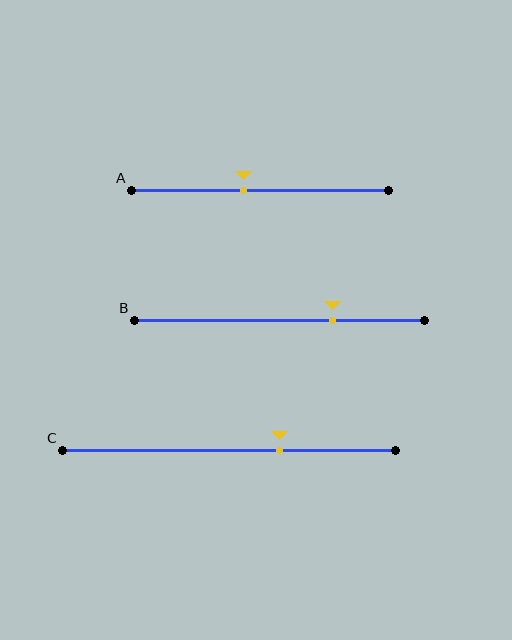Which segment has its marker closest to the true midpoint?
Segment A has its marker closest to the true midpoint.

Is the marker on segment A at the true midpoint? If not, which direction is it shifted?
No, the marker on segment A is shifted to the left by about 7% of the segment length.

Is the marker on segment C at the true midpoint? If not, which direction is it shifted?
No, the marker on segment C is shifted to the right by about 15% of the segment length.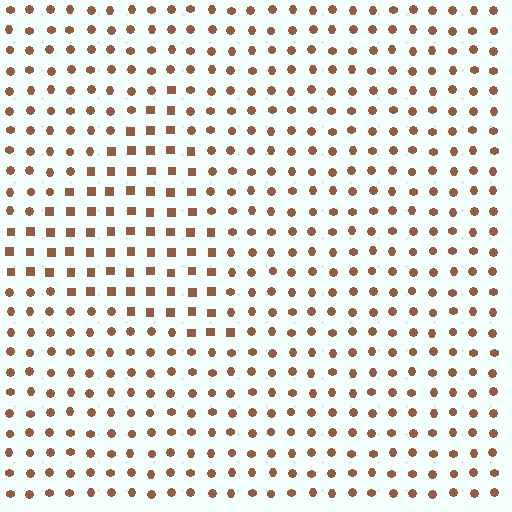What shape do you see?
I see a triangle.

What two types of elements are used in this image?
The image uses squares inside the triangle region and circles outside it.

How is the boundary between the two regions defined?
The boundary is defined by a change in element shape: squares inside vs. circles outside. All elements share the same color and spacing.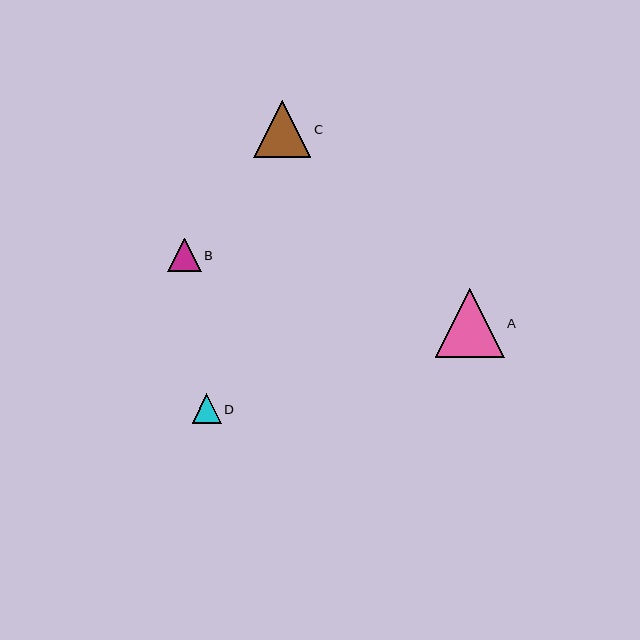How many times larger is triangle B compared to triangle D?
Triangle B is approximately 1.1 times the size of triangle D.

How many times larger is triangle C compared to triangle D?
Triangle C is approximately 1.9 times the size of triangle D.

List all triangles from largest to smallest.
From largest to smallest: A, C, B, D.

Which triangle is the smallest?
Triangle D is the smallest with a size of approximately 29 pixels.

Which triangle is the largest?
Triangle A is the largest with a size of approximately 69 pixels.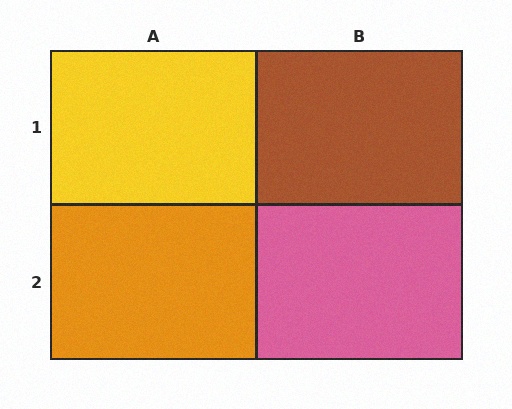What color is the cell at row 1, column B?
Brown.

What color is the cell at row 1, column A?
Yellow.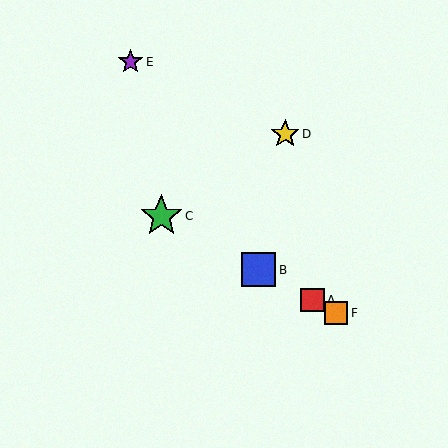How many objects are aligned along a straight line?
4 objects (A, B, C, F) are aligned along a straight line.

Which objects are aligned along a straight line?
Objects A, B, C, F are aligned along a straight line.